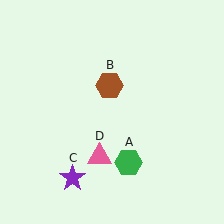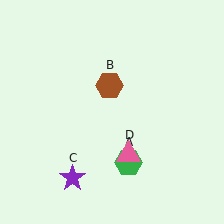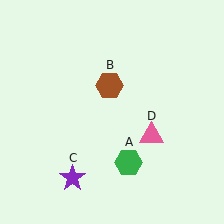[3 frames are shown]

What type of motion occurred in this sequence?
The pink triangle (object D) rotated counterclockwise around the center of the scene.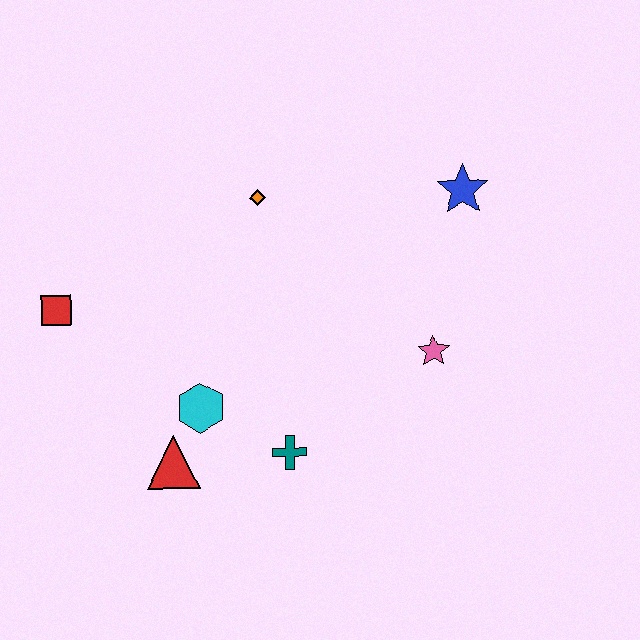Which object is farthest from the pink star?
The red square is farthest from the pink star.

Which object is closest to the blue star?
The pink star is closest to the blue star.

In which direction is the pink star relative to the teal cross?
The pink star is to the right of the teal cross.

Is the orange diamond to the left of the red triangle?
No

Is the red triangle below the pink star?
Yes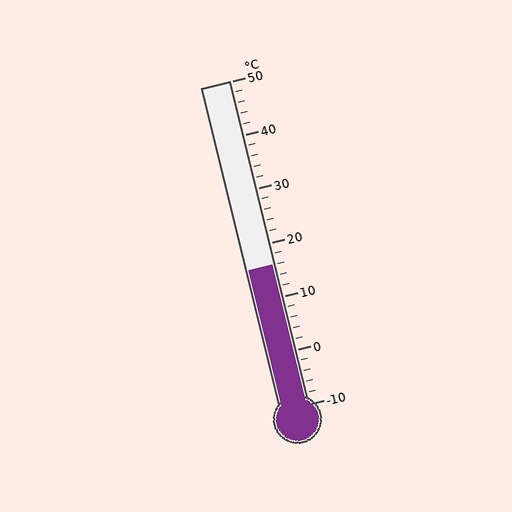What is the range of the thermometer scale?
The thermometer scale ranges from -10°C to 50°C.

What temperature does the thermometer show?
The thermometer shows approximately 16°C.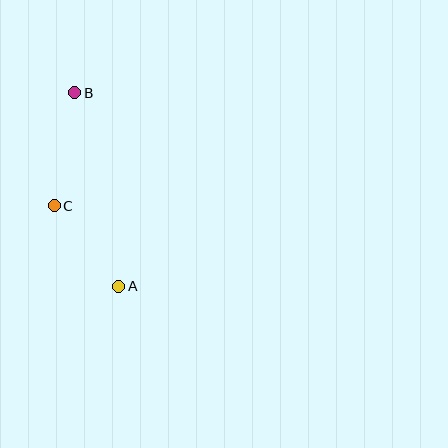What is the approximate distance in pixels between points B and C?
The distance between B and C is approximately 115 pixels.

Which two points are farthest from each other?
Points A and B are farthest from each other.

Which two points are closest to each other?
Points A and C are closest to each other.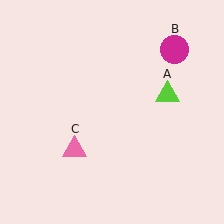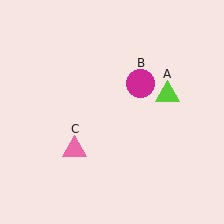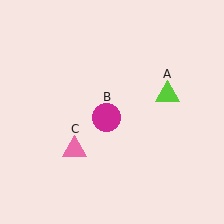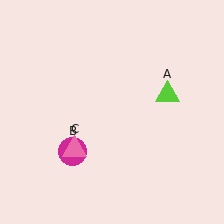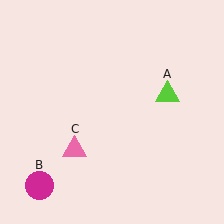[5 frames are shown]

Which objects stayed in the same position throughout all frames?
Lime triangle (object A) and pink triangle (object C) remained stationary.